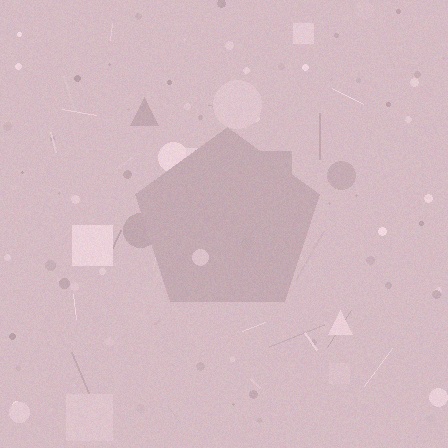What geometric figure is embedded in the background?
A pentagon is embedded in the background.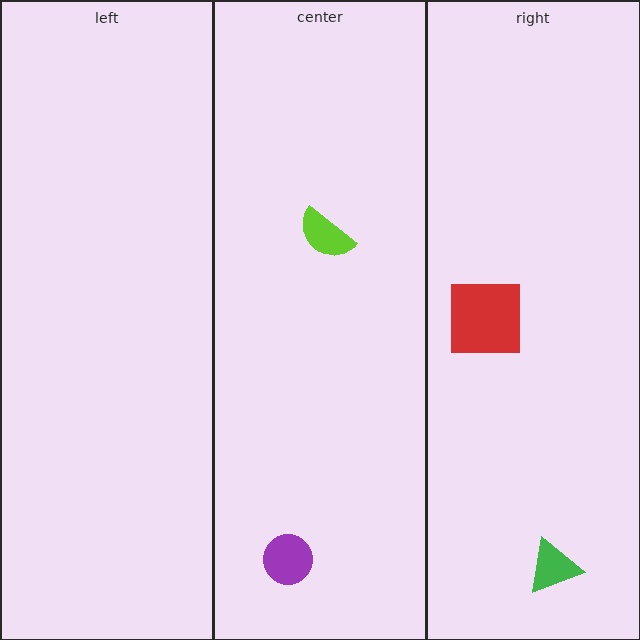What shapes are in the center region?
The purple circle, the lime semicircle.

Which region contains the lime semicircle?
The center region.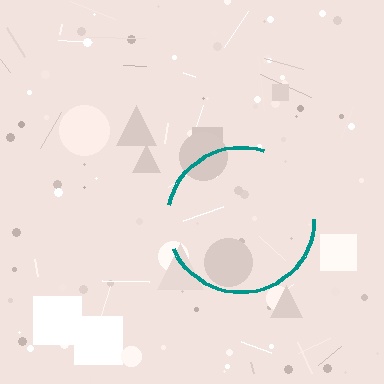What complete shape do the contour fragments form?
The contour fragments form a circle.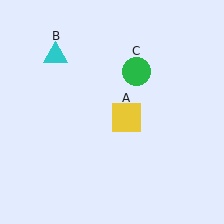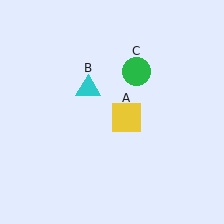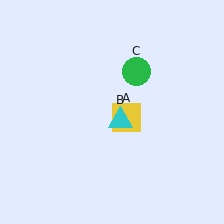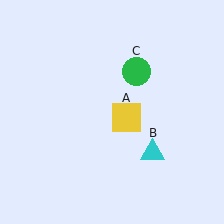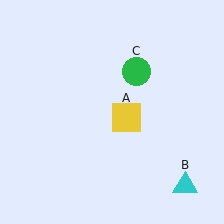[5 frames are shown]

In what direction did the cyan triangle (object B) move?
The cyan triangle (object B) moved down and to the right.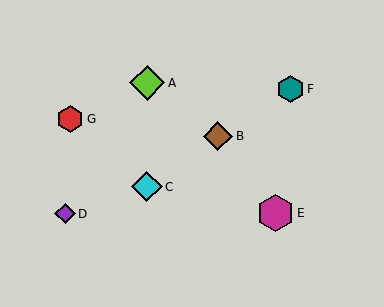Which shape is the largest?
The magenta hexagon (labeled E) is the largest.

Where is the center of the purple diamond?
The center of the purple diamond is at (65, 214).